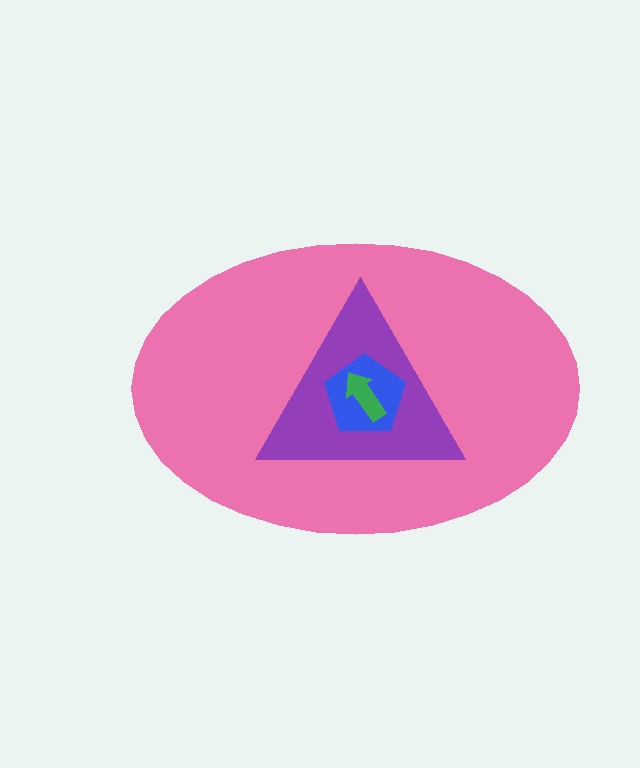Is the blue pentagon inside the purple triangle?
Yes.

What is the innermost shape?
The green arrow.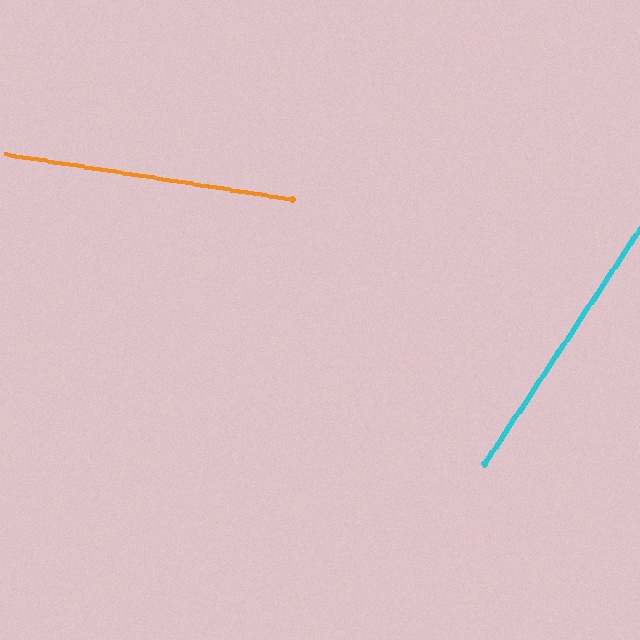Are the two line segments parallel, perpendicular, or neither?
Neither parallel nor perpendicular — they differ by about 66°.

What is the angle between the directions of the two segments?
Approximately 66 degrees.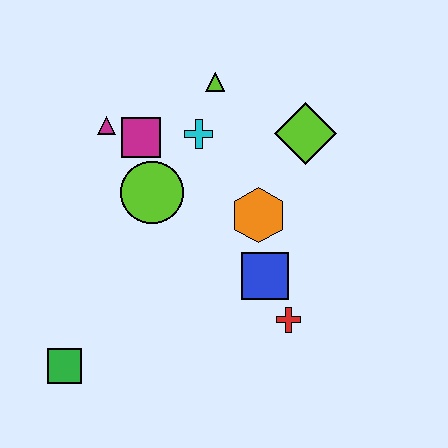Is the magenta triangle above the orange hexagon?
Yes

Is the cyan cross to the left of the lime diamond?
Yes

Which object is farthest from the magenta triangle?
The red cross is farthest from the magenta triangle.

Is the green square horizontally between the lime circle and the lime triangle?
No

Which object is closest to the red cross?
The blue square is closest to the red cross.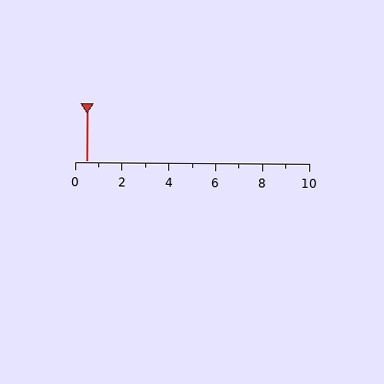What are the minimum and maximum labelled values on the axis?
The axis runs from 0 to 10.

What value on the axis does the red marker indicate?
The marker indicates approximately 0.5.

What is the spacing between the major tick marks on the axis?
The major ticks are spaced 2 apart.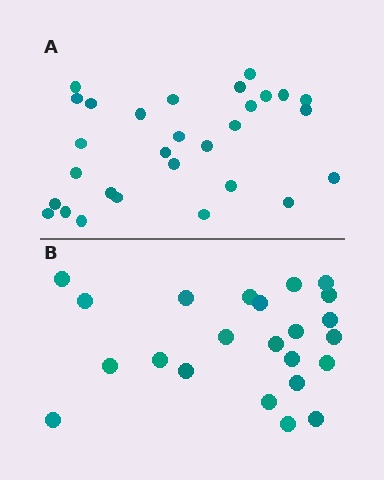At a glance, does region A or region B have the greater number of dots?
Region A (the top region) has more dots.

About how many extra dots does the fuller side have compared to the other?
Region A has about 6 more dots than region B.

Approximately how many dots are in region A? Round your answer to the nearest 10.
About 30 dots. (The exact count is 29, which rounds to 30.)